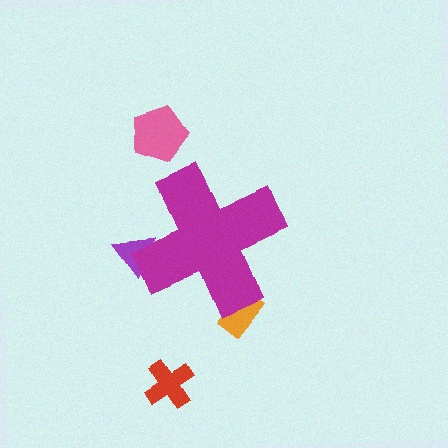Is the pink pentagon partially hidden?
No, the pink pentagon is fully visible.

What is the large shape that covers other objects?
A magenta cross.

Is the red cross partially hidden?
No, the red cross is fully visible.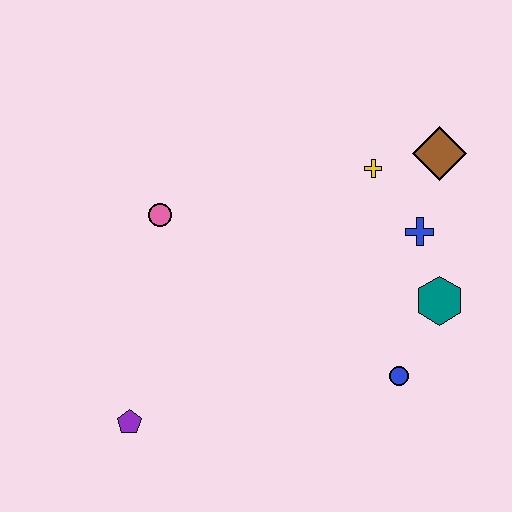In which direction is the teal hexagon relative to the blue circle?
The teal hexagon is above the blue circle.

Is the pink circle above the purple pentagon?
Yes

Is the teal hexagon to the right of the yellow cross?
Yes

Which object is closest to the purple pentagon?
The pink circle is closest to the purple pentagon.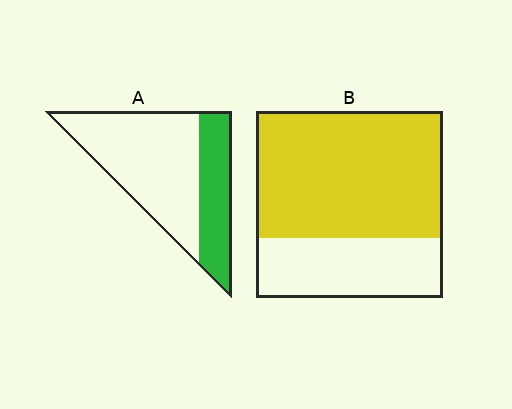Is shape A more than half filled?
No.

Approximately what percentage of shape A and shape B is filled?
A is approximately 30% and B is approximately 70%.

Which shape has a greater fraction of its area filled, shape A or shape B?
Shape B.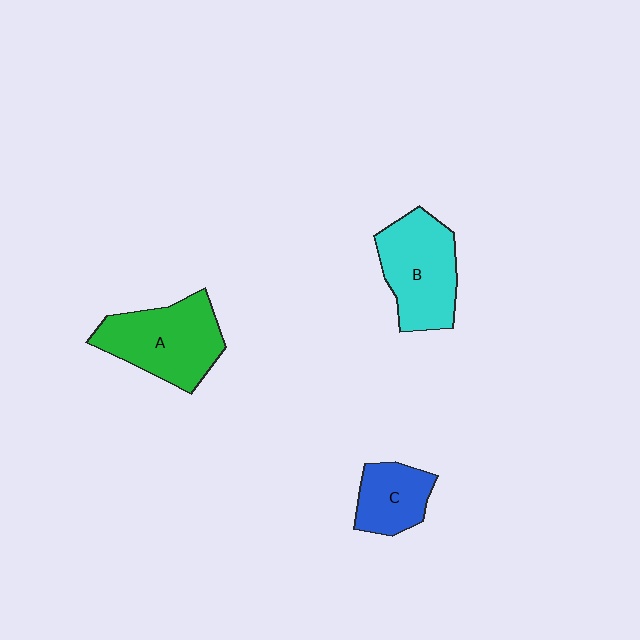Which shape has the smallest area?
Shape C (blue).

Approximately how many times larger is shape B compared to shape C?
Approximately 1.6 times.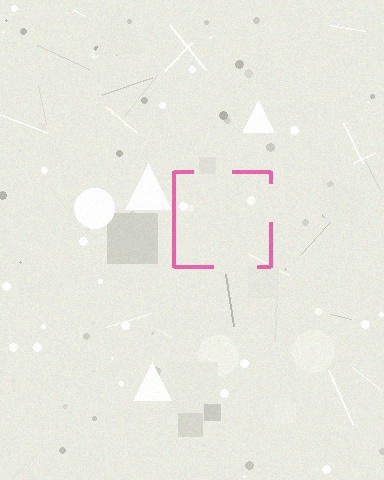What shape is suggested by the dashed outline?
The dashed outline suggests a square.